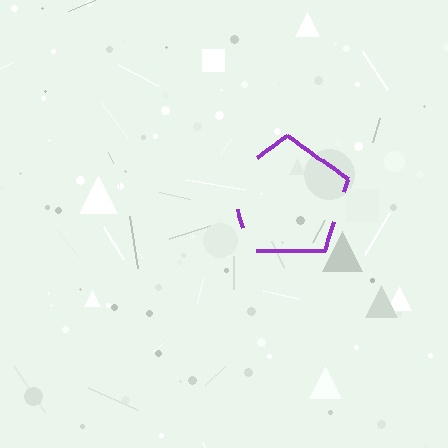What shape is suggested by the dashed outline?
The dashed outline suggests a pentagon.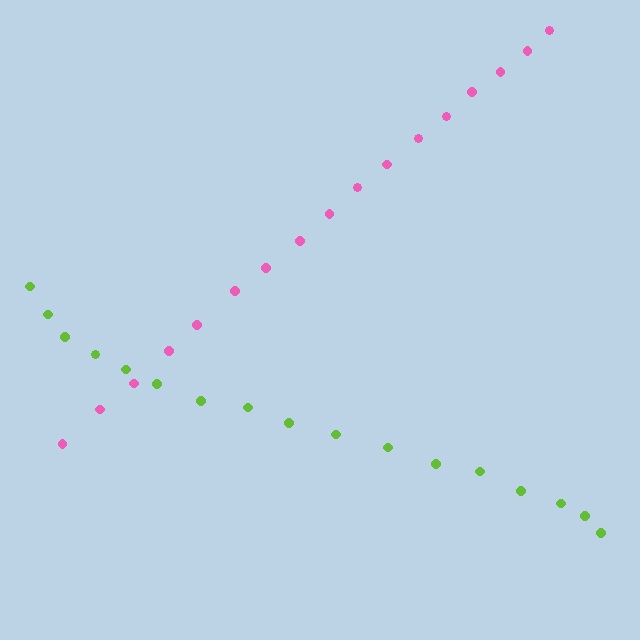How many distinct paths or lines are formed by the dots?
There are 2 distinct paths.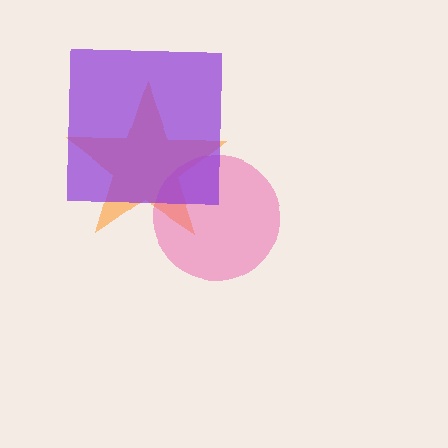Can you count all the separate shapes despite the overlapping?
Yes, there are 3 separate shapes.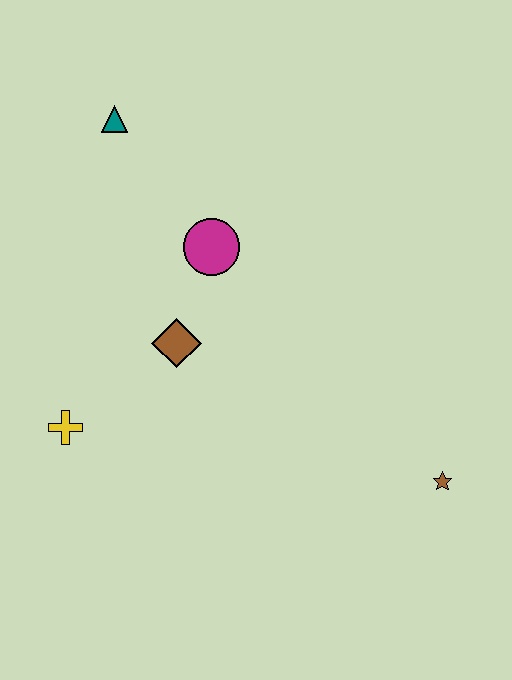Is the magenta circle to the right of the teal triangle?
Yes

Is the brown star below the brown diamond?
Yes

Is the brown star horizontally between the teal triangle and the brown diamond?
No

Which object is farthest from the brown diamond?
The brown star is farthest from the brown diamond.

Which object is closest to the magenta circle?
The brown diamond is closest to the magenta circle.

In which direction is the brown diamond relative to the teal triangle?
The brown diamond is below the teal triangle.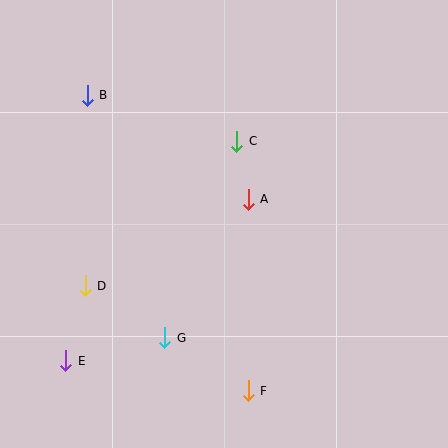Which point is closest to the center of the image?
Point A at (248, 199) is closest to the center.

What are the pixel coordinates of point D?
Point D is at (85, 286).